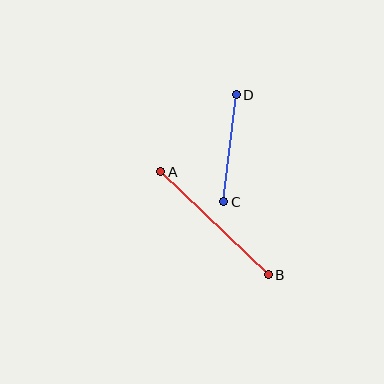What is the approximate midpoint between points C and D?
The midpoint is at approximately (230, 148) pixels.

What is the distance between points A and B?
The distance is approximately 149 pixels.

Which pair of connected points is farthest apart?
Points A and B are farthest apart.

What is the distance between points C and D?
The distance is approximately 108 pixels.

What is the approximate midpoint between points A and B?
The midpoint is at approximately (215, 223) pixels.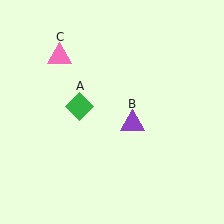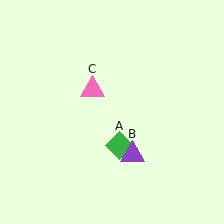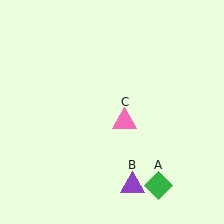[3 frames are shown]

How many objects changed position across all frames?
3 objects changed position: green diamond (object A), purple triangle (object B), pink triangle (object C).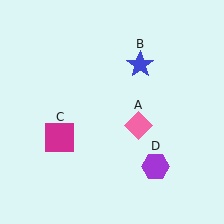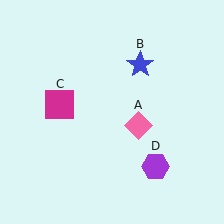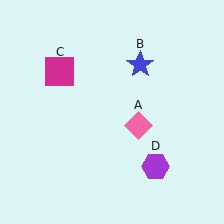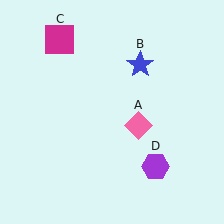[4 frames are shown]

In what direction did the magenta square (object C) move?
The magenta square (object C) moved up.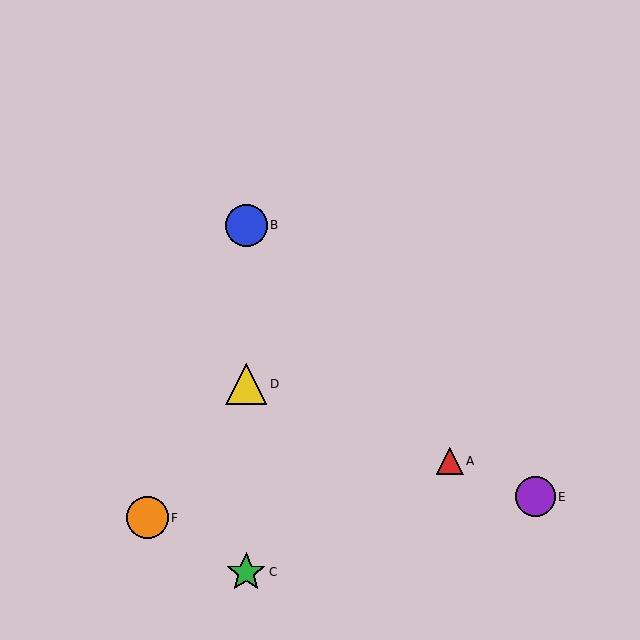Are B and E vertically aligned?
No, B is at x≈246 and E is at x≈535.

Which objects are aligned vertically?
Objects B, C, D are aligned vertically.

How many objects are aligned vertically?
3 objects (B, C, D) are aligned vertically.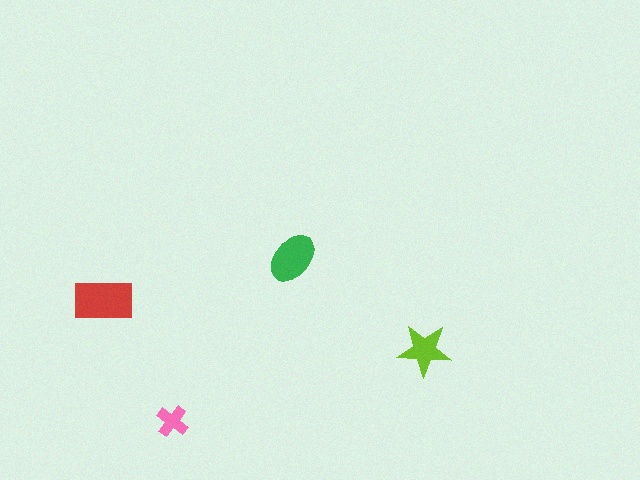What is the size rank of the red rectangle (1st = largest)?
1st.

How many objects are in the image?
There are 4 objects in the image.